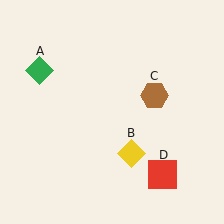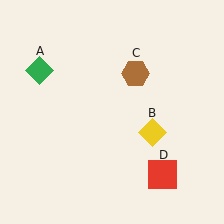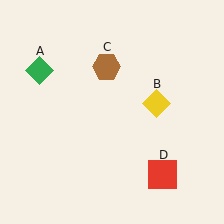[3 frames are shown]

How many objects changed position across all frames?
2 objects changed position: yellow diamond (object B), brown hexagon (object C).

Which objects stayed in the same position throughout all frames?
Green diamond (object A) and red square (object D) remained stationary.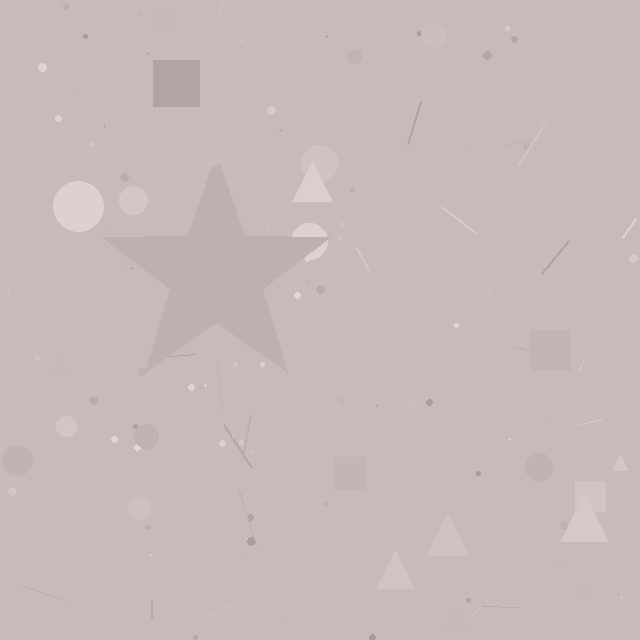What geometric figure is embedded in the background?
A star is embedded in the background.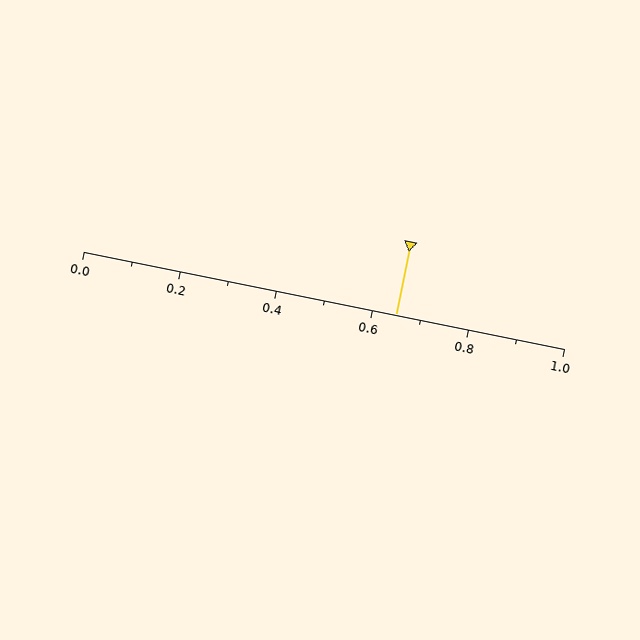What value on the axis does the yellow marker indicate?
The marker indicates approximately 0.65.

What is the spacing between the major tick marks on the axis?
The major ticks are spaced 0.2 apart.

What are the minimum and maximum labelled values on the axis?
The axis runs from 0.0 to 1.0.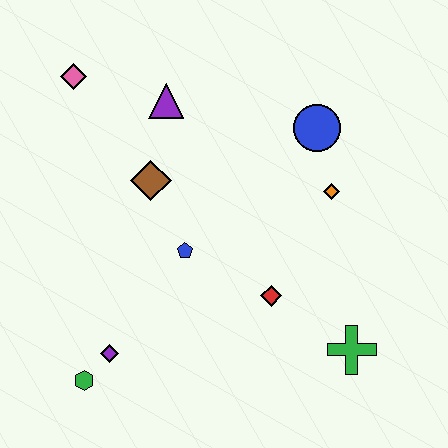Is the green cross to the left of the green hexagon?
No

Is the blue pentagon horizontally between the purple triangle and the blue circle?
Yes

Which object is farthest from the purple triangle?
The green cross is farthest from the purple triangle.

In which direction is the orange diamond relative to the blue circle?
The orange diamond is below the blue circle.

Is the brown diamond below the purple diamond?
No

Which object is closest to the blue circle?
The orange diamond is closest to the blue circle.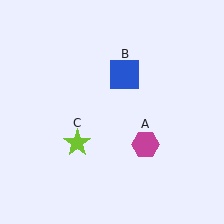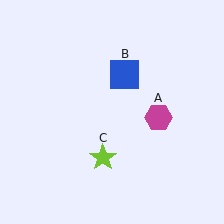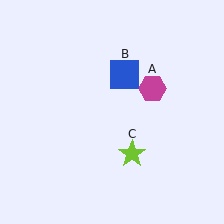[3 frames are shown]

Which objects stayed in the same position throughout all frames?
Blue square (object B) remained stationary.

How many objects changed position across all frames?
2 objects changed position: magenta hexagon (object A), lime star (object C).